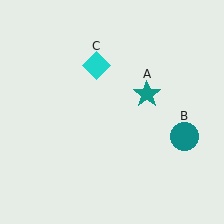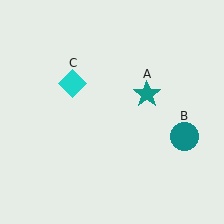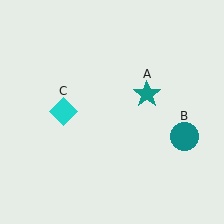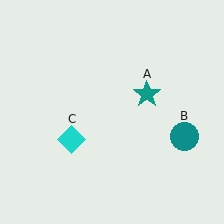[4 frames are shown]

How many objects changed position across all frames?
1 object changed position: cyan diamond (object C).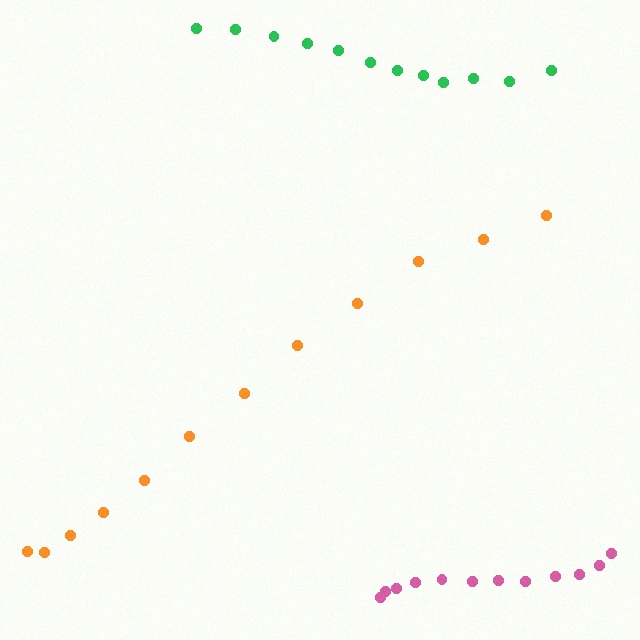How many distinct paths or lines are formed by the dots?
There are 3 distinct paths.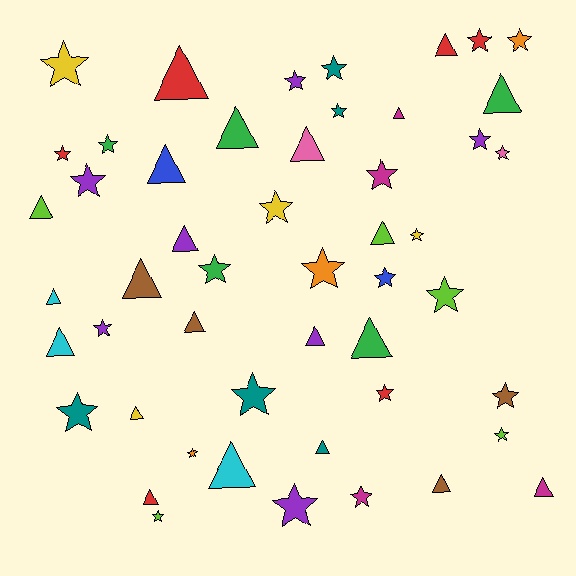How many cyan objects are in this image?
There are 3 cyan objects.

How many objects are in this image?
There are 50 objects.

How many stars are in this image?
There are 28 stars.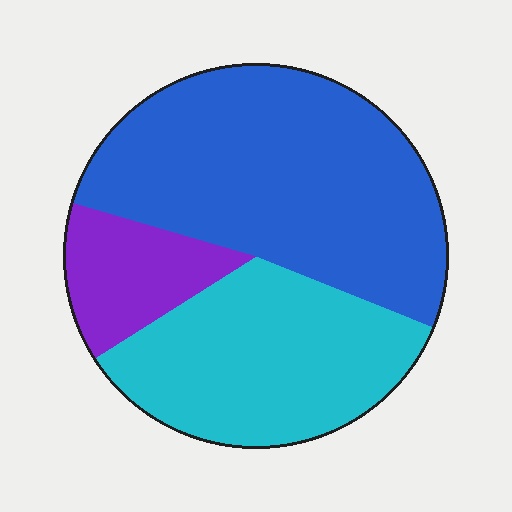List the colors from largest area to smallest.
From largest to smallest: blue, cyan, purple.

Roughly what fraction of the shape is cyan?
Cyan takes up about one third (1/3) of the shape.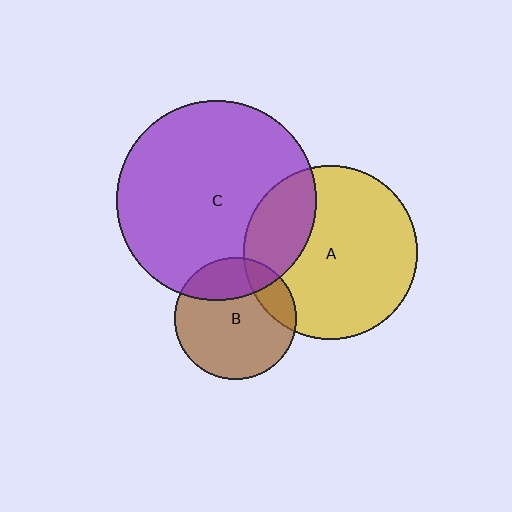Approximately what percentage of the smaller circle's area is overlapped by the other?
Approximately 25%.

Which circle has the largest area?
Circle C (purple).